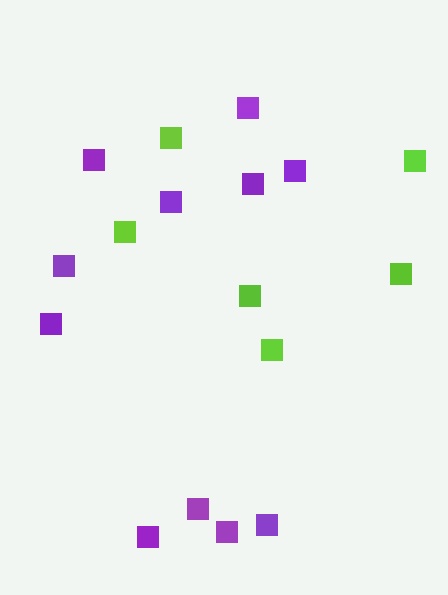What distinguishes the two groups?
There are 2 groups: one group of purple squares (11) and one group of lime squares (6).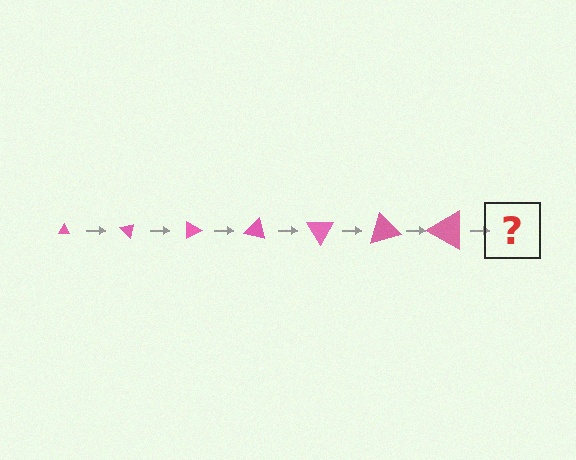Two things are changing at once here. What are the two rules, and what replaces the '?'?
The two rules are that the triangle grows larger each step and it rotates 45 degrees each step. The '?' should be a triangle, larger than the previous one and rotated 315 degrees from the start.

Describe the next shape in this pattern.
It should be a triangle, larger than the previous one and rotated 315 degrees from the start.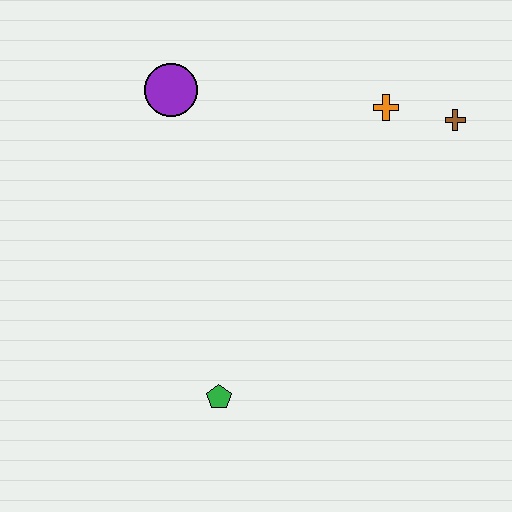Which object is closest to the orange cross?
The brown cross is closest to the orange cross.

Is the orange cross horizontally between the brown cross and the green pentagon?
Yes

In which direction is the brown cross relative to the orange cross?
The brown cross is to the right of the orange cross.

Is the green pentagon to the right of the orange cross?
No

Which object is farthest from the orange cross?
The green pentagon is farthest from the orange cross.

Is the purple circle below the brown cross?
No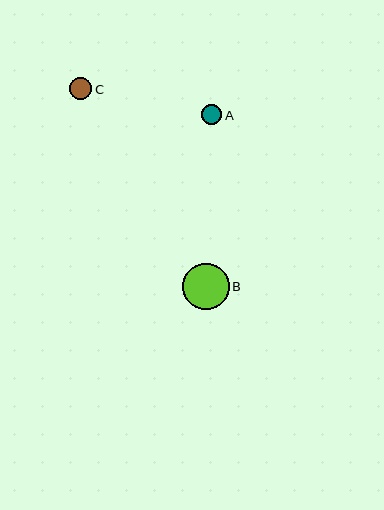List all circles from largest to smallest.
From largest to smallest: B, C, A.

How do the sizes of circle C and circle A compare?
Circle C and circle A are approximately the same size.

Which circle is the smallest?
Circle A is the smallest with a size of approximately 21 pixels.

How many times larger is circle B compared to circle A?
Circle B is approximately 2.2 times the size of circle A.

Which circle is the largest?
Circle B is the largest with a size of approximately 46 pixels.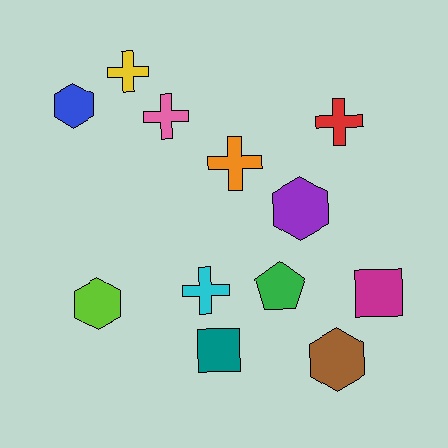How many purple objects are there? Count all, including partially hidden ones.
There is 1 purple object.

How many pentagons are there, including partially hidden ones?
There is 1 pentagon.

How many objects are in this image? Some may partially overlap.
There are 12 objects.